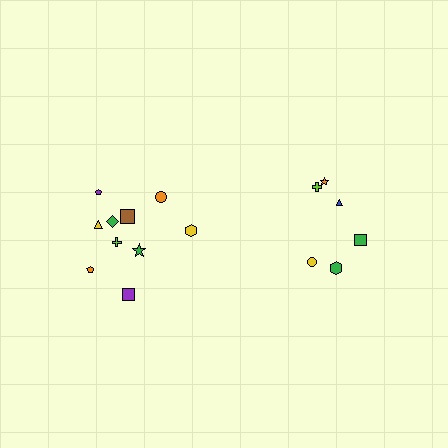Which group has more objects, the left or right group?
The left group.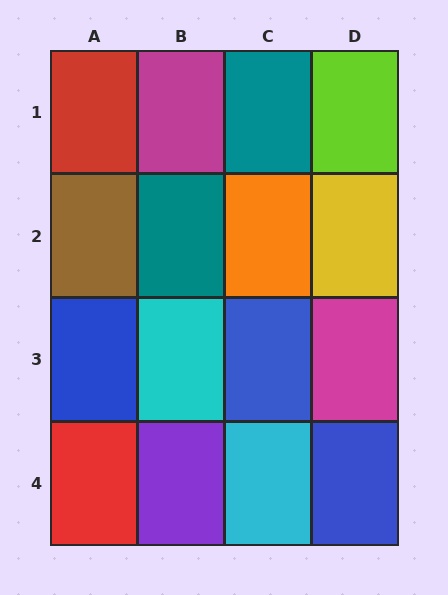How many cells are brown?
1 cell is brown.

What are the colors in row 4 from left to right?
Red, purple, cyan, blue.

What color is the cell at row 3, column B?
Cyan.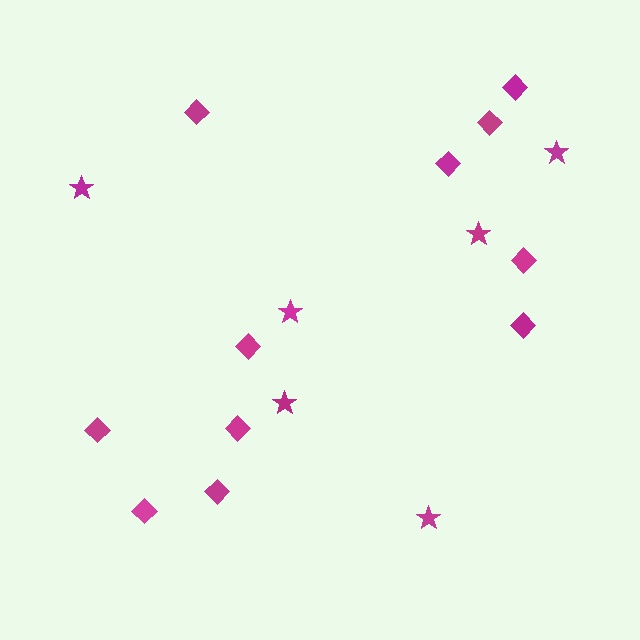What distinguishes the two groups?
There are 2 groups: one group of stars (6) and one group of diamonds (11).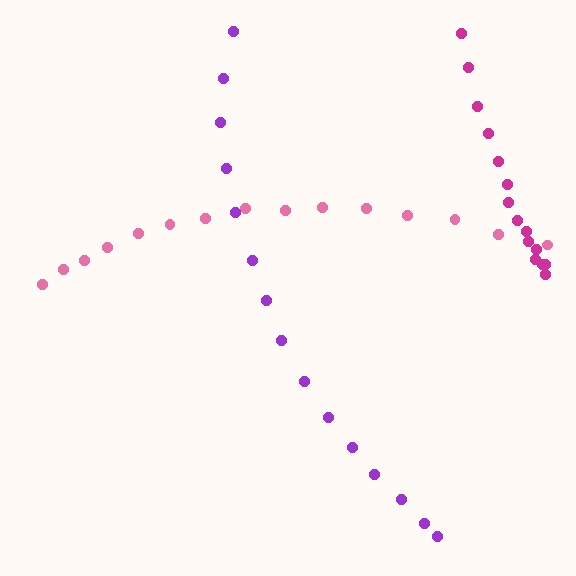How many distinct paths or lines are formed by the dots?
There are 3 distinct paths.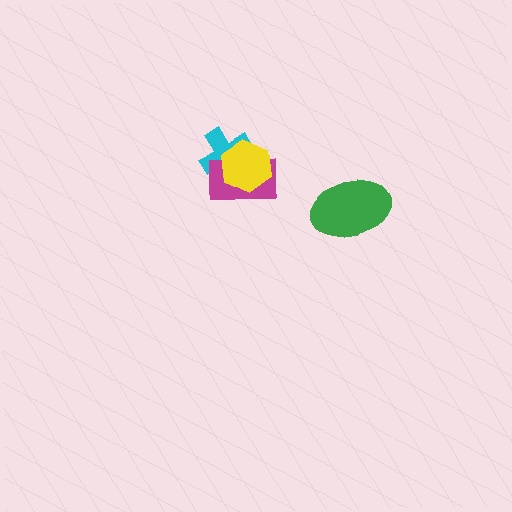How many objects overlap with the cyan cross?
2 objects overlap with the cyan cross.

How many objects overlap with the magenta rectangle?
2 objects overlap with the magenta rectangle.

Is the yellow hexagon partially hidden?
No, no other shape covers it.